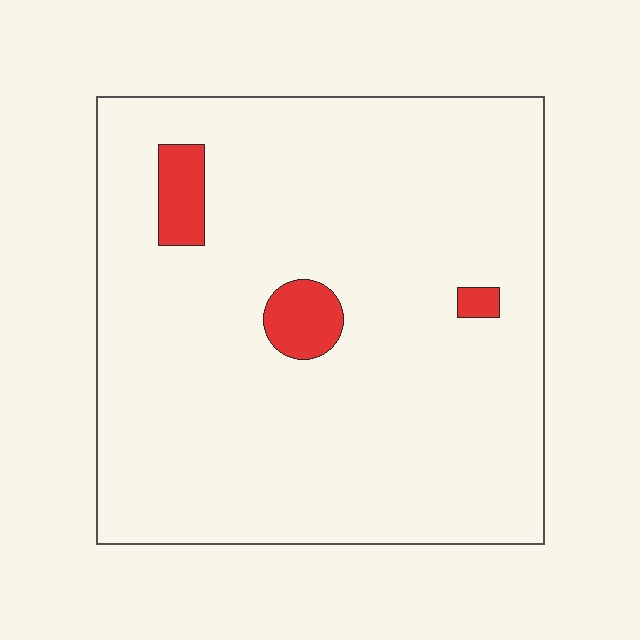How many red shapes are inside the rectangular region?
3.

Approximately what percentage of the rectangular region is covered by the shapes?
Approximately 5%.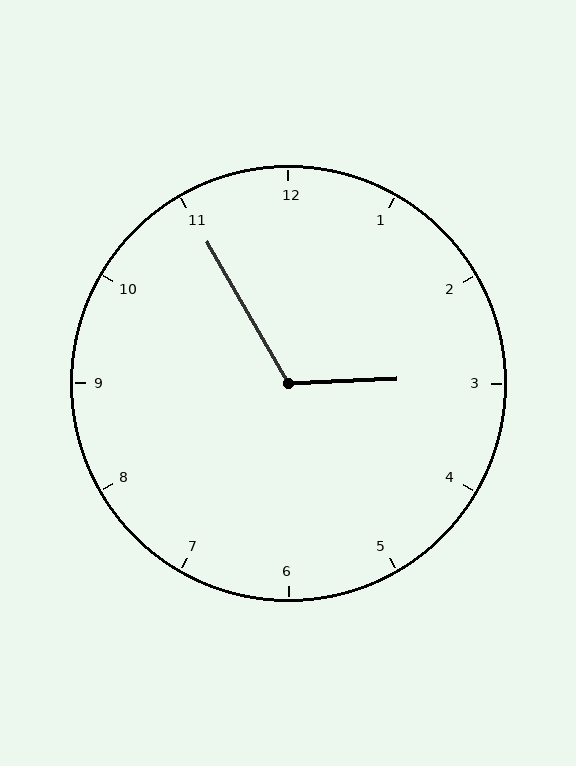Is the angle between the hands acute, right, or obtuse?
It is obtuse.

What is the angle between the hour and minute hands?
Approximately 118 degrees.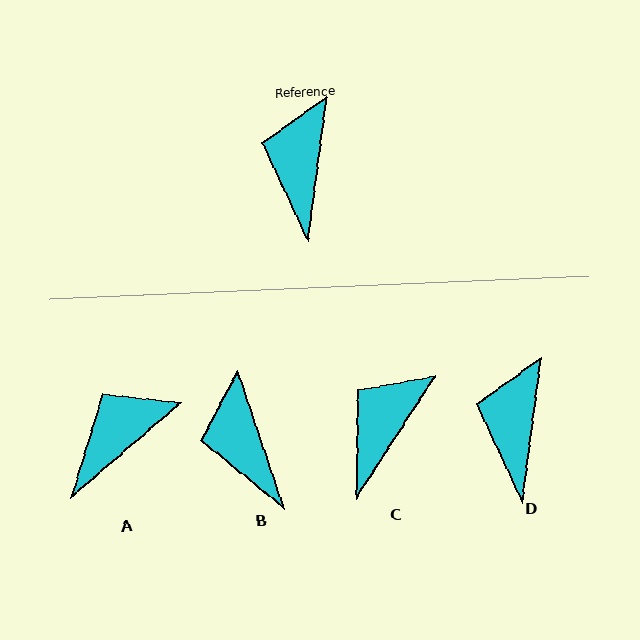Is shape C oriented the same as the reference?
No, it is off by about 26 degrees.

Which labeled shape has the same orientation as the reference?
D.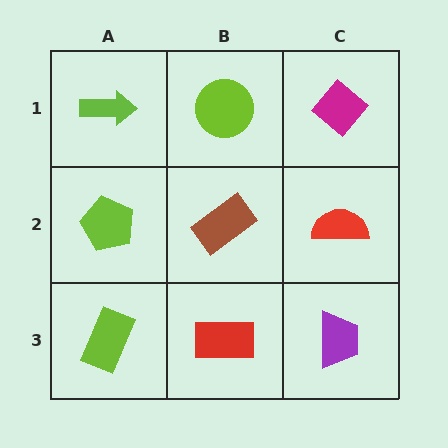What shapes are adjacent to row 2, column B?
A lime circle (row 1, column B), a red rectangle (row 3, column B), a lime pentagon (row 2, column A), a red semicircle (row 2, column C).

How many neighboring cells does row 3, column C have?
2.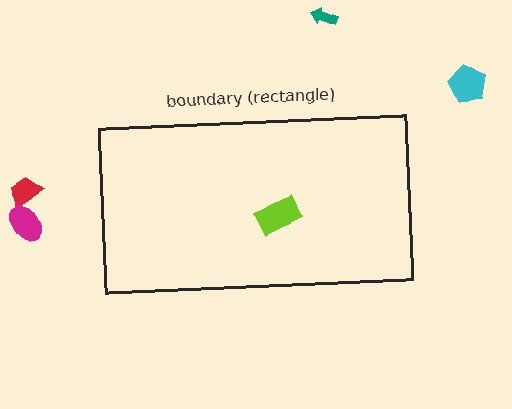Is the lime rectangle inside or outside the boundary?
Inside.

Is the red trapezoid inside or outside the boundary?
Outside.